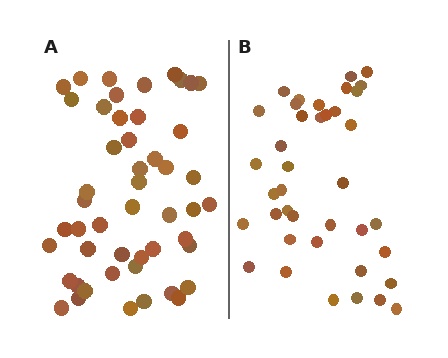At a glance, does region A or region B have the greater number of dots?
Region A (the left region) has more dots.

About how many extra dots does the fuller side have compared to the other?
Region A has roughly 10 or so more dots than region B.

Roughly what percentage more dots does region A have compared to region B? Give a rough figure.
About 25% more.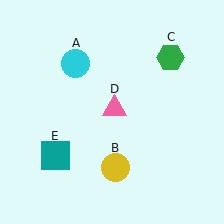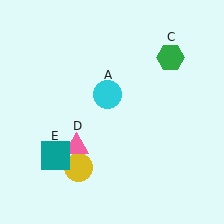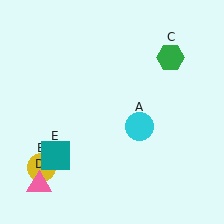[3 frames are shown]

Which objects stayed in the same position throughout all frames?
Green hexagon (object C) and teal square (object E) remained stationary.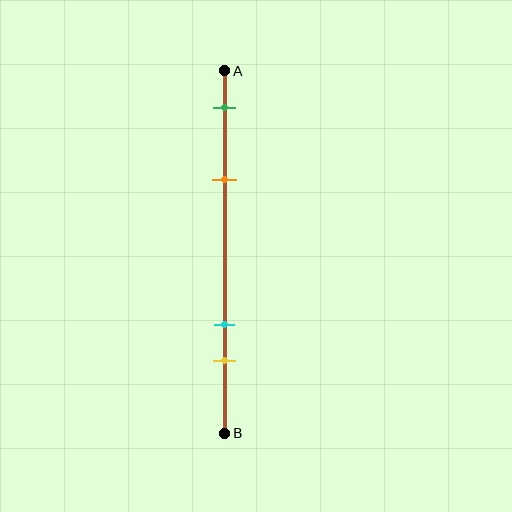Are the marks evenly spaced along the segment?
No, the marks are not evenly spaced.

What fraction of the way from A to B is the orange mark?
The orange mark is approximately 30% (0.3) of the way from A to B.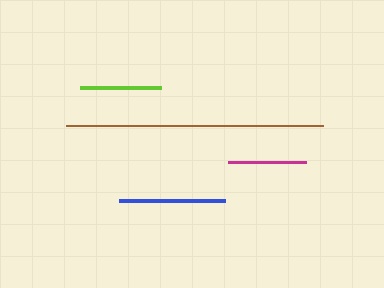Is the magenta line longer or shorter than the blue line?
The blue line is longer than the magenta line.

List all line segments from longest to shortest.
From longest to shortest: brown, blue, lime, magenta.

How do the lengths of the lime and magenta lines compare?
The lime and magenta lines are approximately the same length.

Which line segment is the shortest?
The magenta line is the shortest at approximately 78 pixels.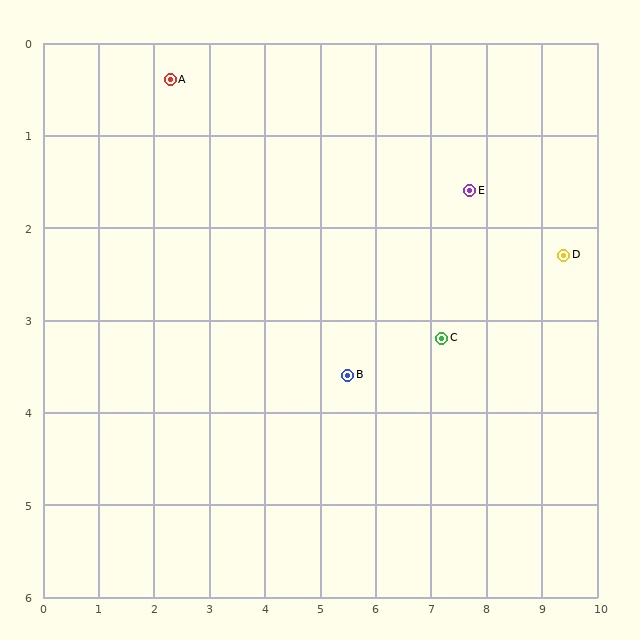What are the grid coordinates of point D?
Point D is at approximately (9.4, 2.3).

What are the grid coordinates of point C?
Point C is at approximately (7.2, 3.2).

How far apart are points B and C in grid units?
Points B and C are about 1.7 grid units apart.